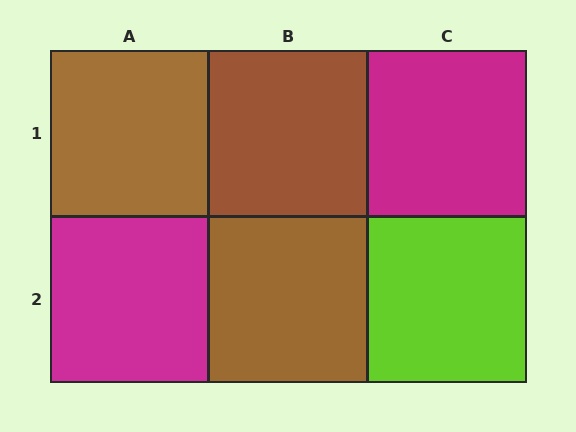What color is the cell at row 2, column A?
Magenta.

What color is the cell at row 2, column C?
Lime.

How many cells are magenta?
2 cells are magenta.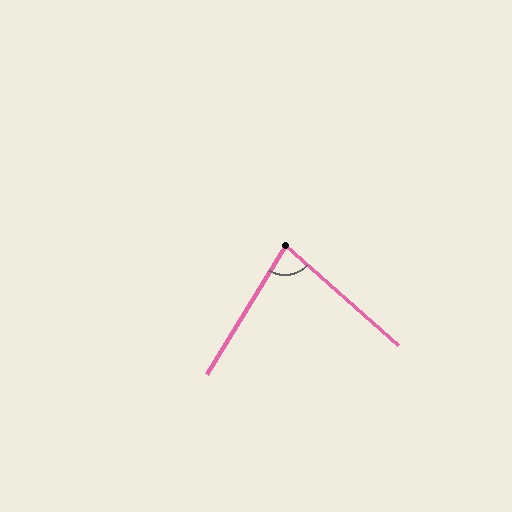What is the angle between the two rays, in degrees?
Approximately 80 degrees.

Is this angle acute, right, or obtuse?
It is acute.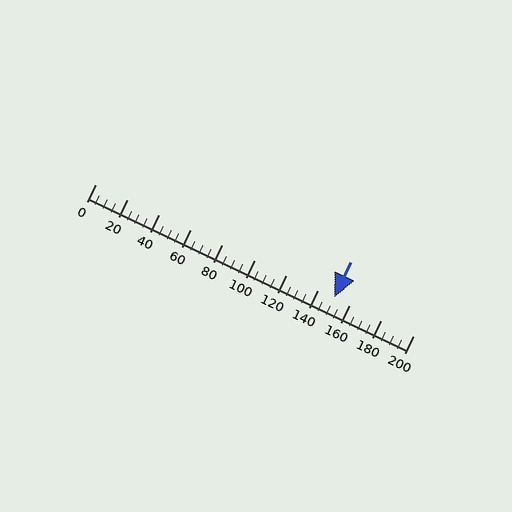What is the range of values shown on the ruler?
The ruler shows values from 0 to 200.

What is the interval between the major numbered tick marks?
The major tick marks are spaced 20 units apart.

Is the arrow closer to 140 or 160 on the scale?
The arrow is closer to 160.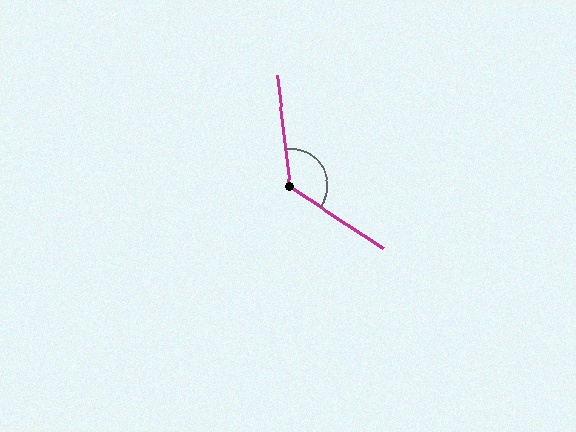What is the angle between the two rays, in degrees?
Approximately 130 degrees.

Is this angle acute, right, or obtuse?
It is obtuse.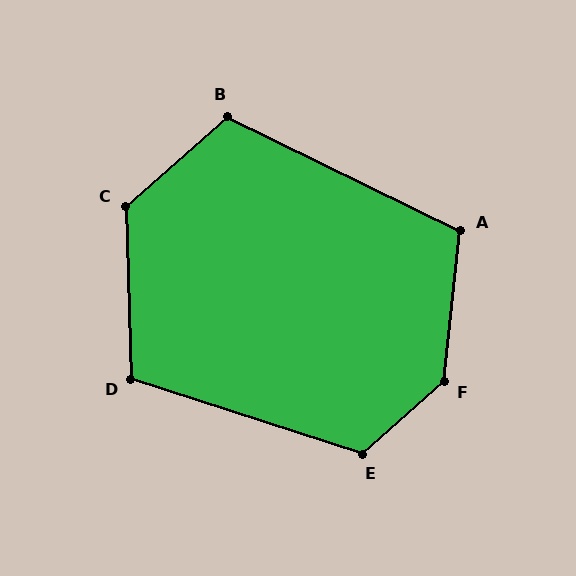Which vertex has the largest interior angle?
F, at approximately 138 degrees.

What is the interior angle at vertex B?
Approximately 113 degrees (obtuse).